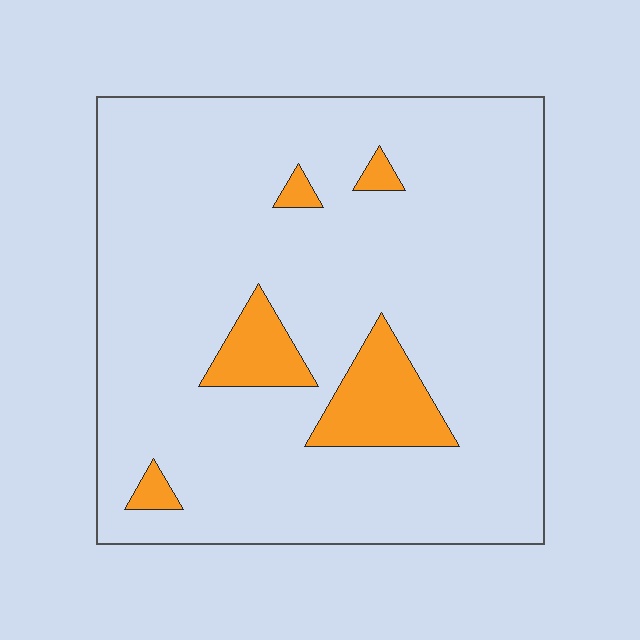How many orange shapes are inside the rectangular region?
5.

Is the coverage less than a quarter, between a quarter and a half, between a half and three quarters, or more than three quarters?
Less than a quarter.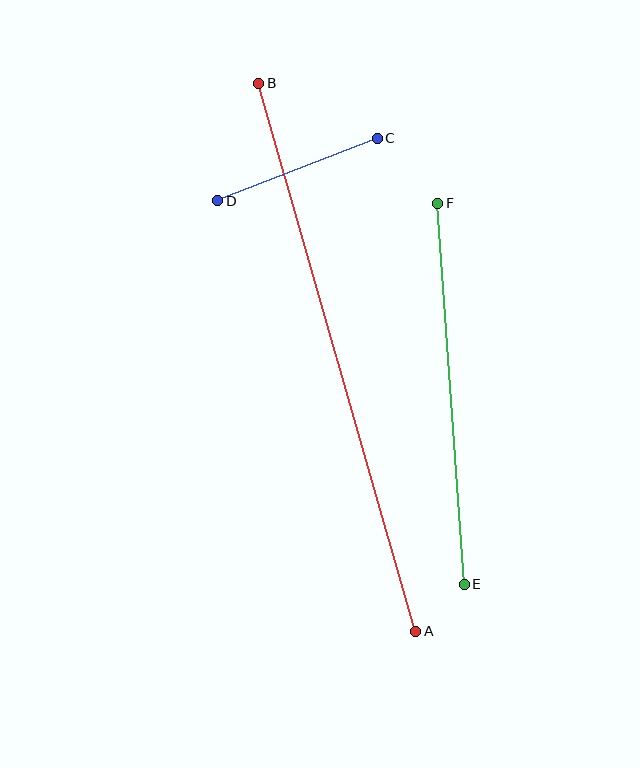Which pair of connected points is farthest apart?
Points A and B are farthest apart.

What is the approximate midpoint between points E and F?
The midpoint is at approximately (451, 394) pixels.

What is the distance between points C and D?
The distance is approximately 171 pixels.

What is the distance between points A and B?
The distance is approximately 570 pixels.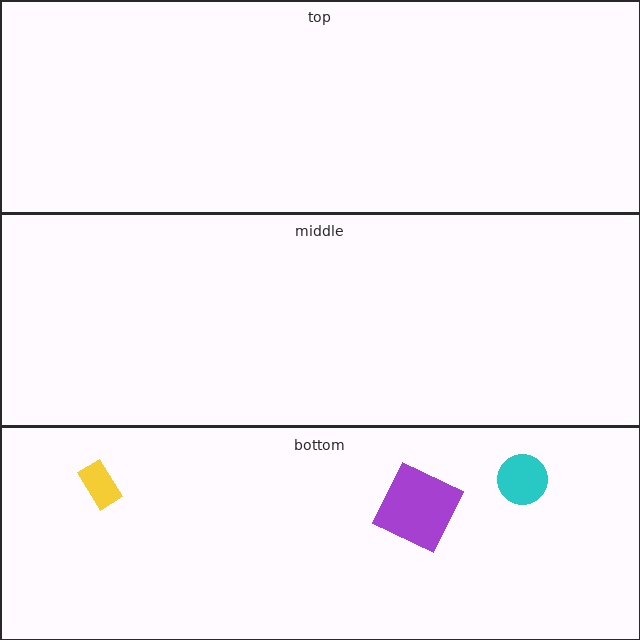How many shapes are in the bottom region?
3.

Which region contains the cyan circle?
The bottom region.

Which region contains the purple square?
The bottom region.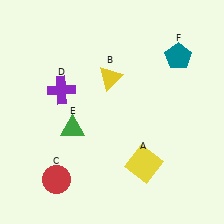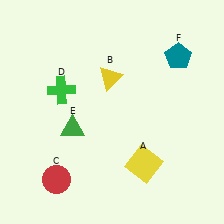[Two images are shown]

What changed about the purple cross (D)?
In Image 1, D is purple. In Image 2, it changed to green.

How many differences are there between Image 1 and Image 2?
There is 1 difference between the two images.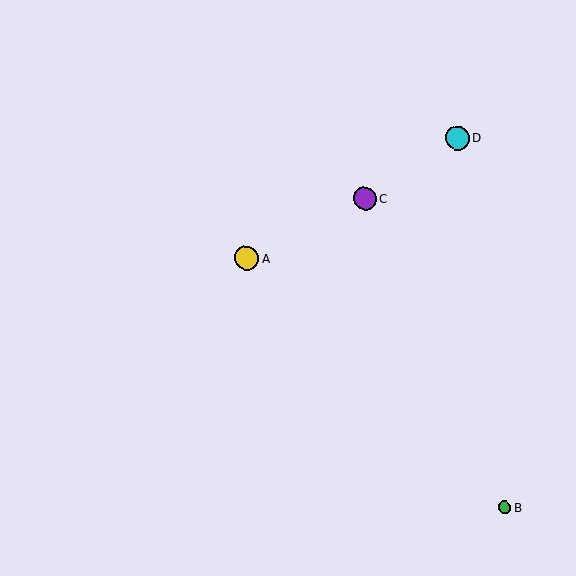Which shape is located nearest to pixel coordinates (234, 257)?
The yellow circle (labeled A) at (247, 258) is nearest to that location.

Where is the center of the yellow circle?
The center of the yellow circle is at (247, 258).